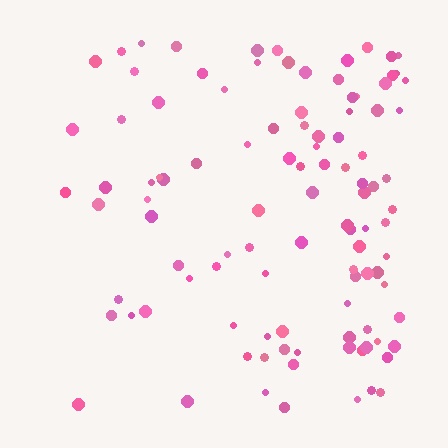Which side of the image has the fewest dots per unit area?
The left.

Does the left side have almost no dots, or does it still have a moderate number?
Still a moderate number, just noticeably fewer than the right.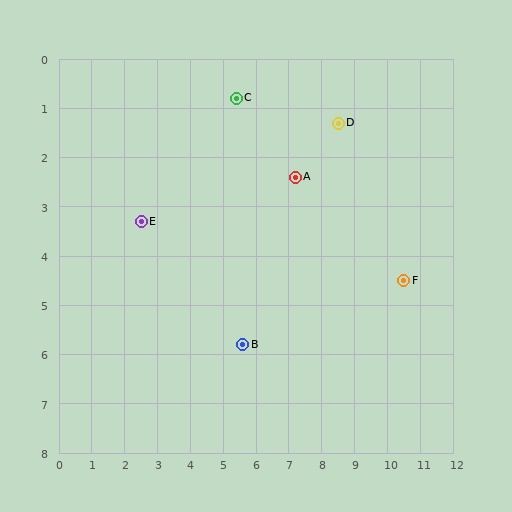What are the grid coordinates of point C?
Point C is at approximately (5.4, 0.8).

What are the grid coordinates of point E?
Point E is at approximately (2.5, 3.3).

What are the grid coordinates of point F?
Point F is at approximately (10.5, 4.5).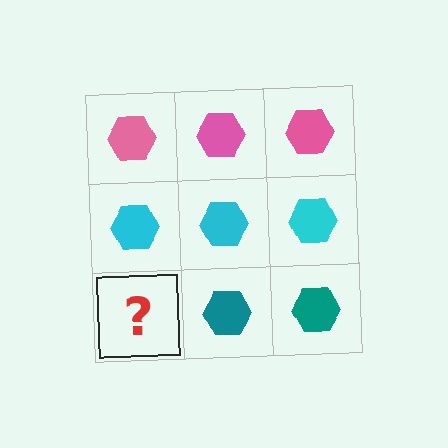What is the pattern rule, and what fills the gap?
The rule is that each row has a consistent color. The gap should be filled with a teal hexagon.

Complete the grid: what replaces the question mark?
The question mark should be replaced with a teal hexagon.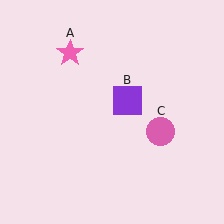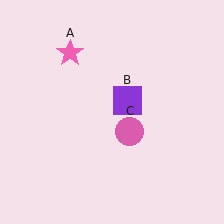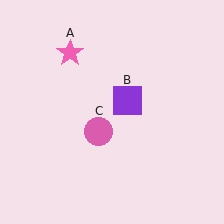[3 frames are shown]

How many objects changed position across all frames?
1 object changed position: pink circle (object C).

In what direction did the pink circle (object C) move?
The pink circle (object C) moved left.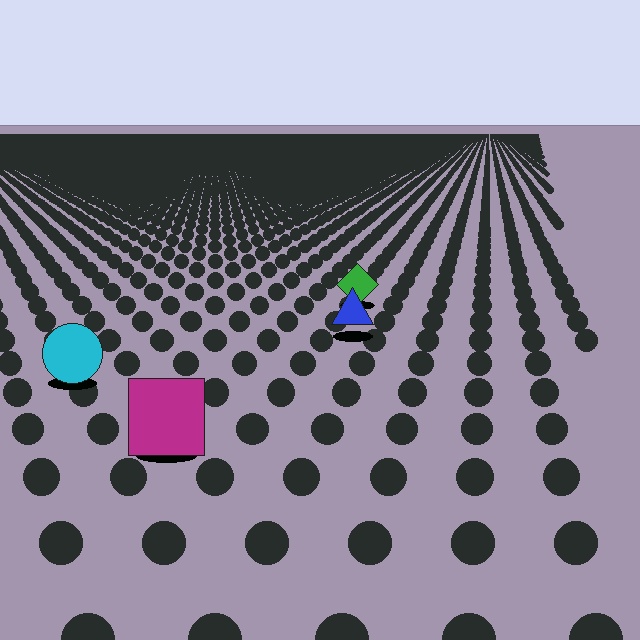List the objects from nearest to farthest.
From nearest to farthest: the magenta square, the cyan circle, the blue triangle, the green diamond.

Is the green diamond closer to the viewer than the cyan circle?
No. The cyan circle is closer — you can tell from the texture gradient: the ground texture is coarser near it.